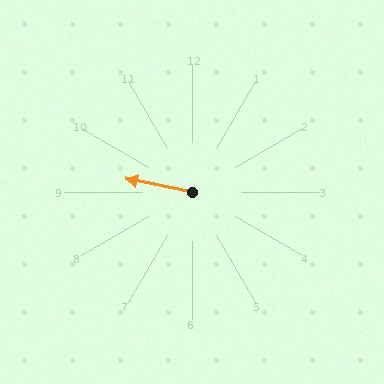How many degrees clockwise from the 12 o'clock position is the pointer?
Approximately 281 degrees.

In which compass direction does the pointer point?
West.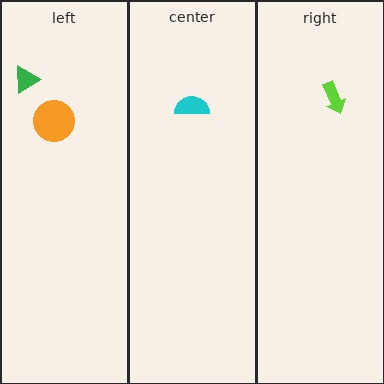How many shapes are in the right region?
1.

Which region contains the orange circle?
The left region.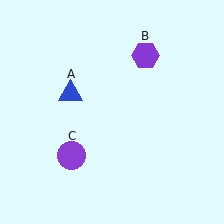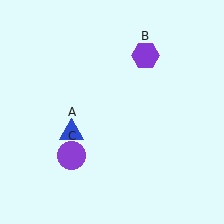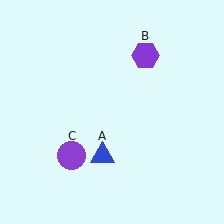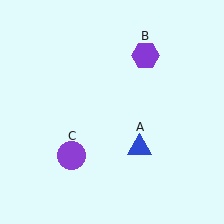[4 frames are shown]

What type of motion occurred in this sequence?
The blue triangle (object A) rotated counterclockwise around the center of the scene.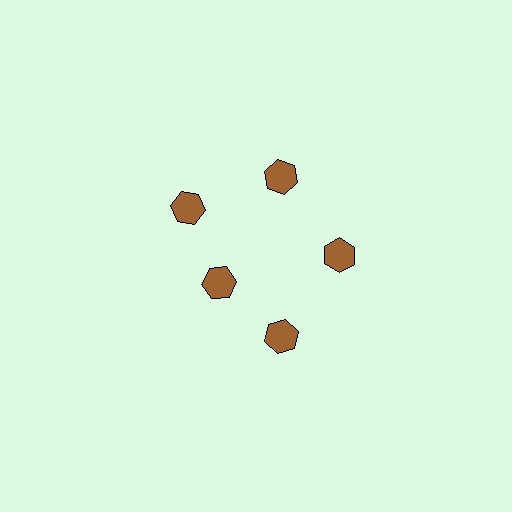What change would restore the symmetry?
The symmetry would be restored by moving it outward, back onto the ring so that all 5 hexagons sit at equal angles and equal distance from the center.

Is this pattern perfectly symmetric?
No. The 5 brown hexagons are arranged in a ring, but one element near the 8 o'clock position is pulled inward toward the center, breaking the 5-fold rotational symmetry.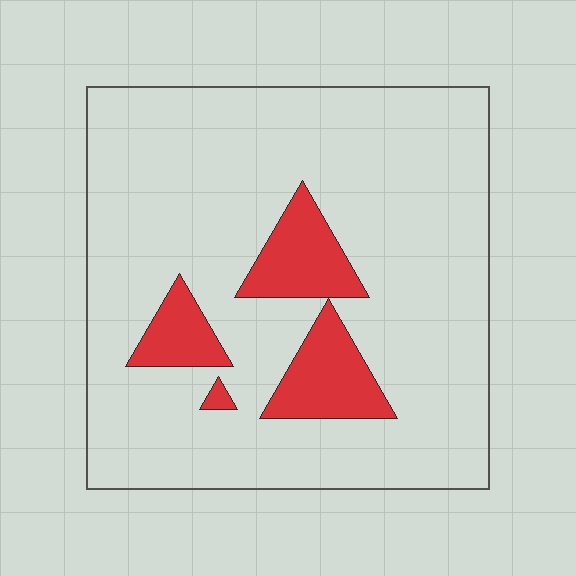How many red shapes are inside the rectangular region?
4.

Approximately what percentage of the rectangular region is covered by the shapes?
Approximately 15%.